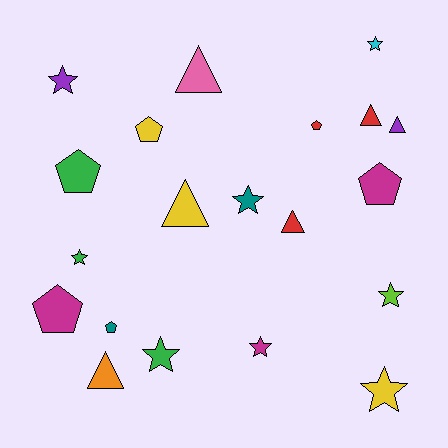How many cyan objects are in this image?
There is 1 cyan object.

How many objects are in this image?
There are 20 objects.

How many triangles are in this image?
There are 6 triangles.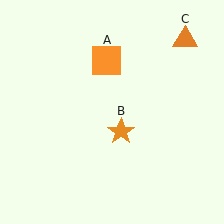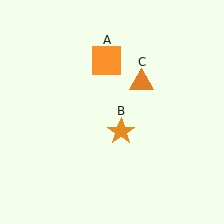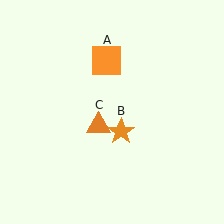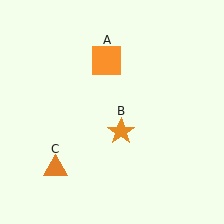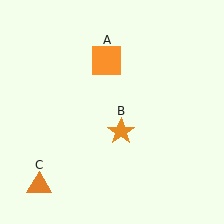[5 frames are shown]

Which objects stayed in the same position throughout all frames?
Orange square (object A) and orange star (object B) remained stationary.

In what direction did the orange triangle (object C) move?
The orange triangle (object C) moved down and to the left.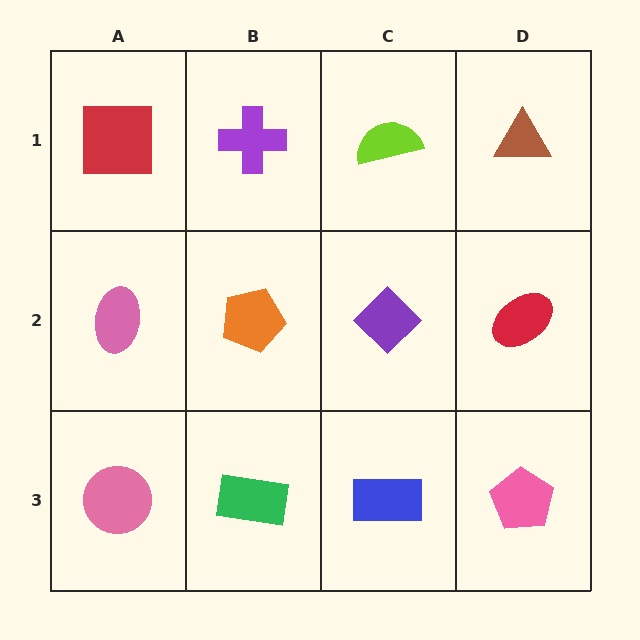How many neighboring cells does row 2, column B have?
4.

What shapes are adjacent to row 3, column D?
A red ellipse (row 2, column D), a blue rectangle (row 3, column C).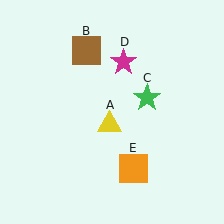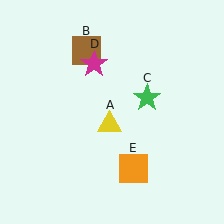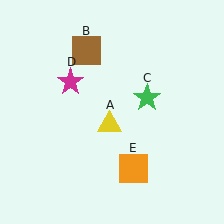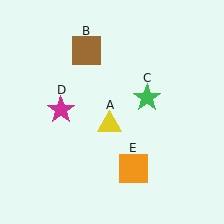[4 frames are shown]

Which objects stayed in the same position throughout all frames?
Yellow triangle (object A) and brown square (object B) and green star (object C) and orange square (object E) remained stationary.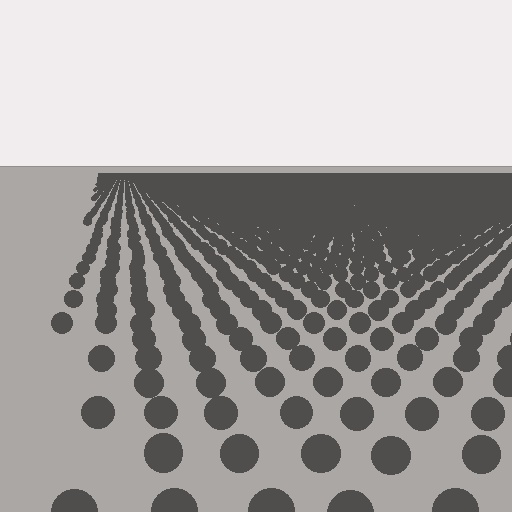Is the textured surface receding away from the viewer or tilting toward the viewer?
The surface is receding away from the viewer. Texture elements get smaller and denser toward the top.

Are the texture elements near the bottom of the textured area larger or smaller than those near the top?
Larger. Near the bottom, elements are closer to the viewer and appear at a bigger on-screen size.